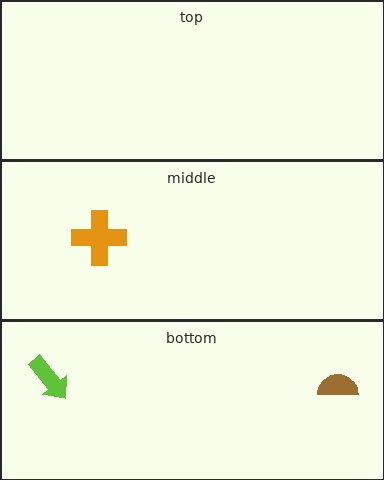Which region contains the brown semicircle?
The bottom region.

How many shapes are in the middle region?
1.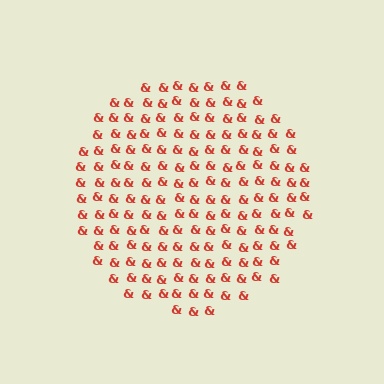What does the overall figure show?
The overall figure shows a circle.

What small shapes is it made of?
It is made of small ampersands.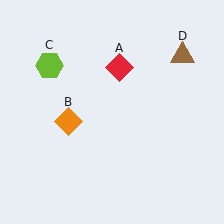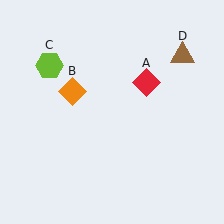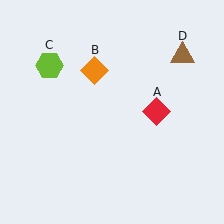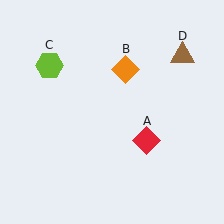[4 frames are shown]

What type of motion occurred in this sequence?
The red diamond (object A), orange diamond (object B) rotated clockwise around the center of the scene.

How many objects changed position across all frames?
2 objects changed position: red diamond (object A), orange diamond (object B).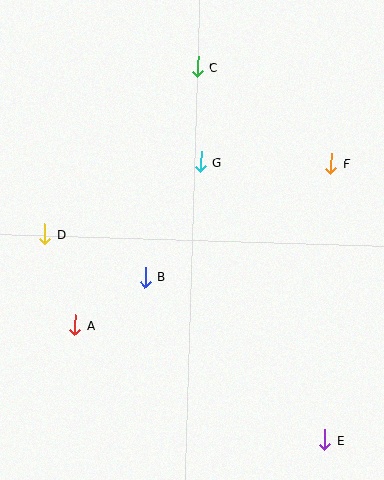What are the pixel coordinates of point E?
Point E is at (325, 440).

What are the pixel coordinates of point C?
Point C is at (198, 67).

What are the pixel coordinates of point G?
Point G is at (201, 162).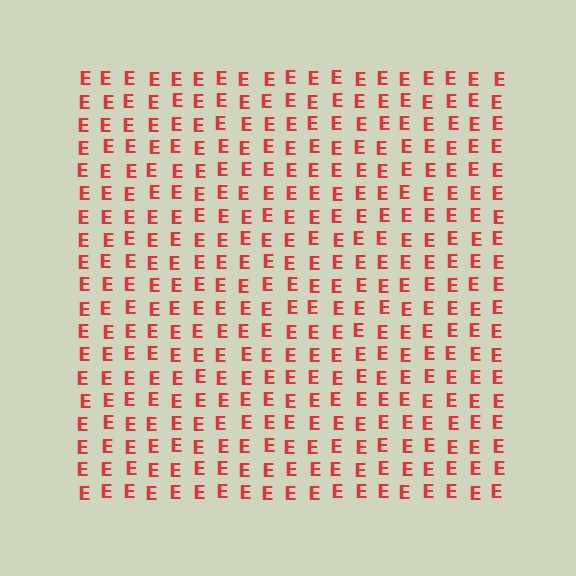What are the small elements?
The small elements are letter E's.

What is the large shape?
The large shape is a square.